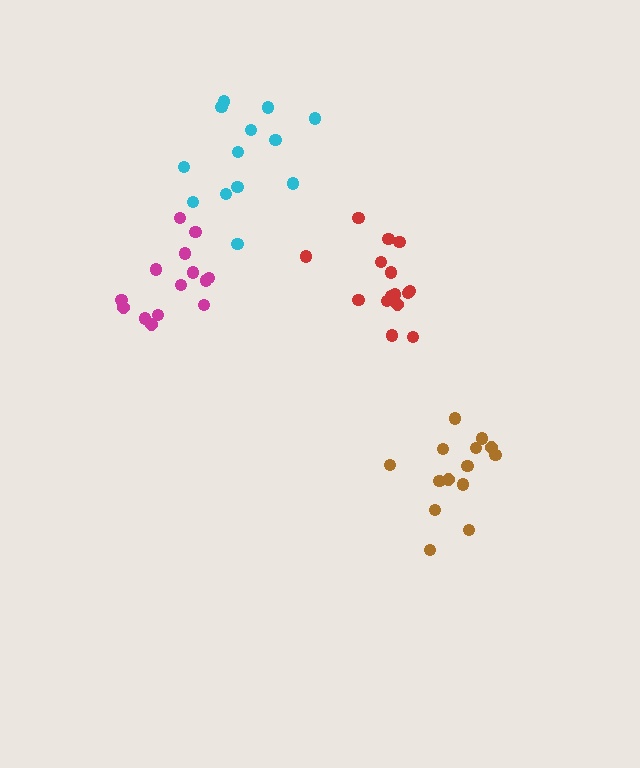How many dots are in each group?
Group 1: 15 dots, Group 2: 14 dots, Group 3: 14 dots, Group 4: 13 dots (56 total).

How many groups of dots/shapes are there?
There are 4 groups.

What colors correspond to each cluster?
The clusters are colored: red, magenta, brown, cyan.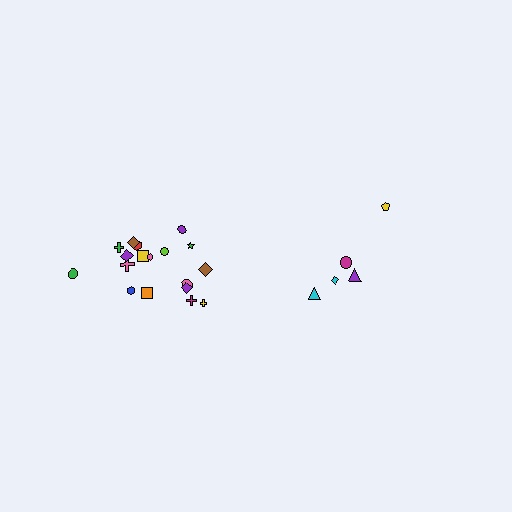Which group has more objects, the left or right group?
The left group.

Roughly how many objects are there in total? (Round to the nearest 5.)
Roughly 25 objects in total.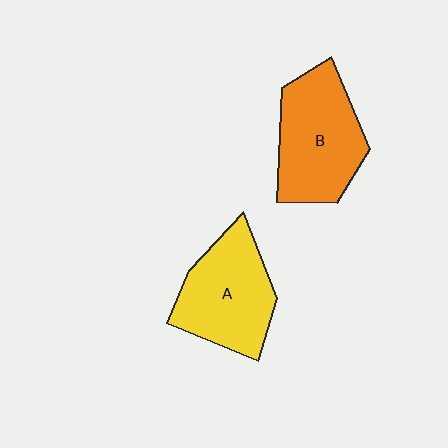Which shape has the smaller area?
Shape A (yellow).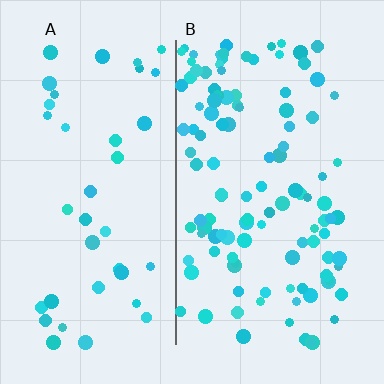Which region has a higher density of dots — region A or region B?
B (the right).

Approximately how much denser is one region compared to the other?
Approximately 2.9× — region B over region A.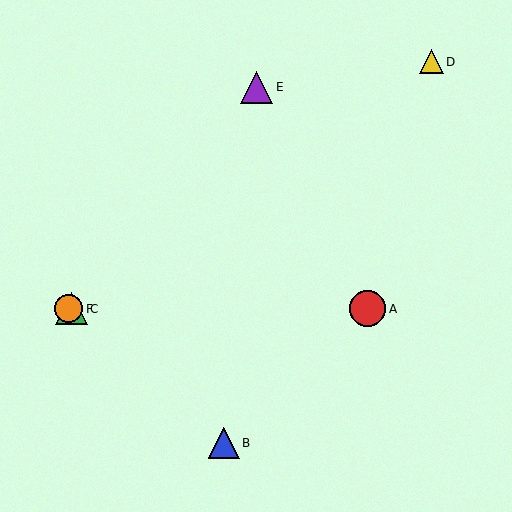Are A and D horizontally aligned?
No, A is at y≈309 and D is at y≈62.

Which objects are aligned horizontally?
Objects A, C, F are aligned horizontally.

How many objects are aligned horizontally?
3 objects (A, C, F) are aligned horizontally.